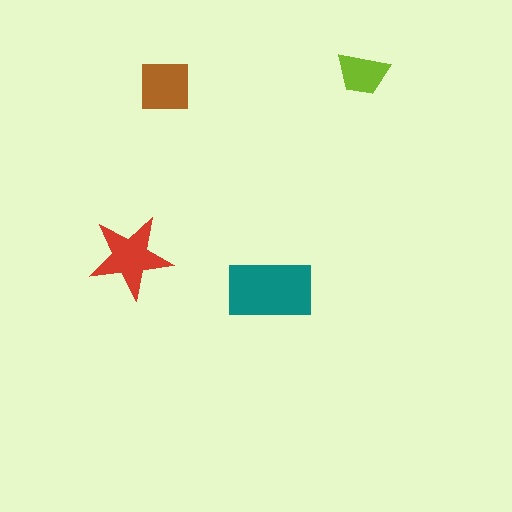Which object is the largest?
The teal rectangle.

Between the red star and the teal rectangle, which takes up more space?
The teal rectangle.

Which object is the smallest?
The lime trapezoid.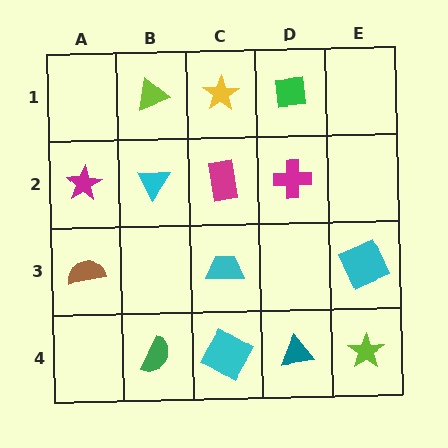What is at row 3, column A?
A brown semicircle.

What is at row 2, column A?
A magenta star.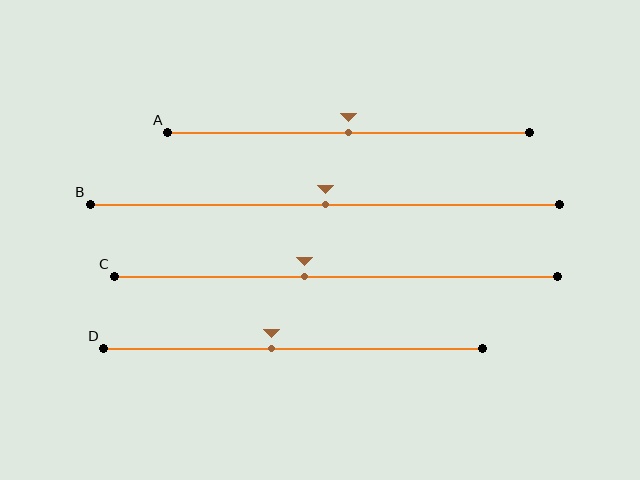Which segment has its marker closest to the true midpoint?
Segment A has its marker closest to the true midpoint.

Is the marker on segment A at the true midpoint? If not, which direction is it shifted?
Yes, the marker on segment A is at the true midpoint.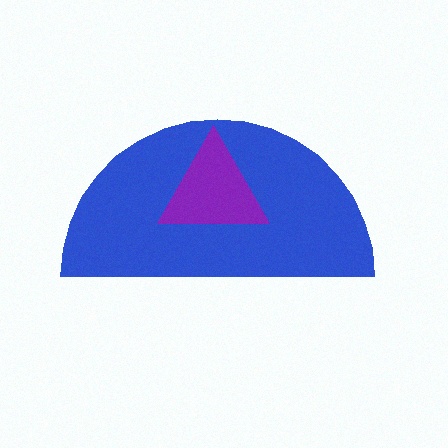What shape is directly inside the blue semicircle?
The purple triangle.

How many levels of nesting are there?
2.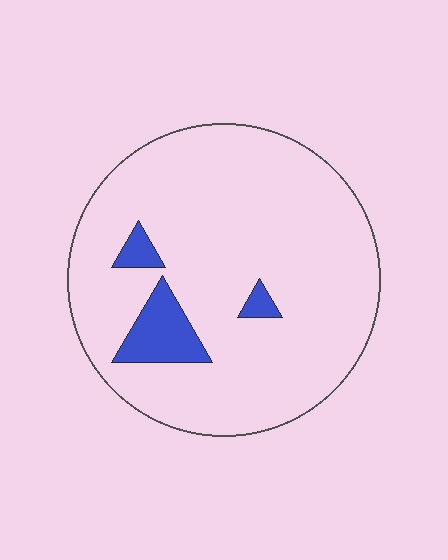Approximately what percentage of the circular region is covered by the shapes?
Approximately 10%.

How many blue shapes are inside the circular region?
3.